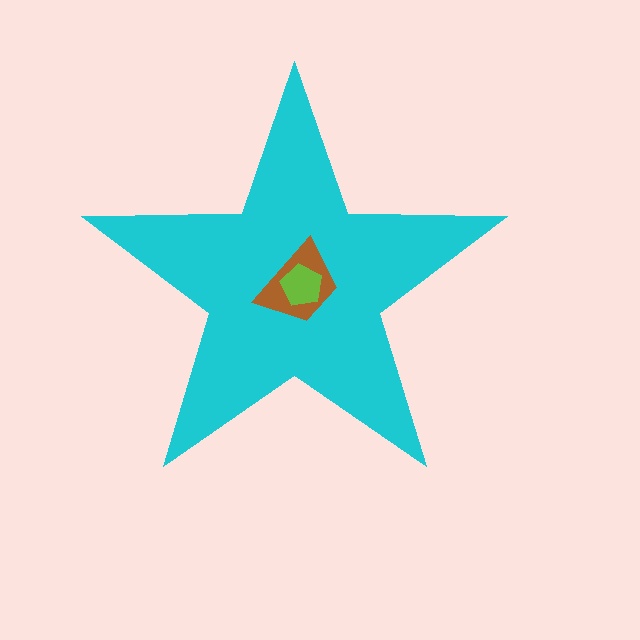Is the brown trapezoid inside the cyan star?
Yes.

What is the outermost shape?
The cyan star.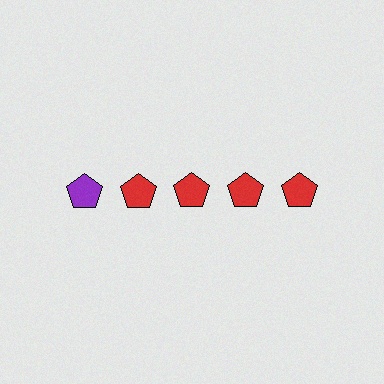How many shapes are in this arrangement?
There are 5 shapes arranged in a grid pattern.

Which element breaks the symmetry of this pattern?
The purple pentagon in the top row, leftmost column breaks the symmetry. All other shapes are red pentagons.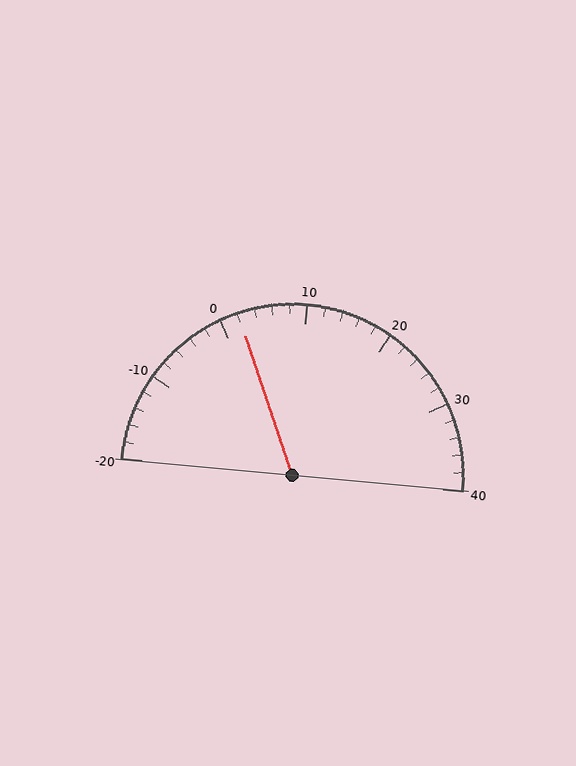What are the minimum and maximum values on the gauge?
The gauge ranges from -20 to 40.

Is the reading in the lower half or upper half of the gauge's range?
The reading is in the lower half of the range (-20 to 40).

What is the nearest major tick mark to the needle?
The nearest major tick mark is 0.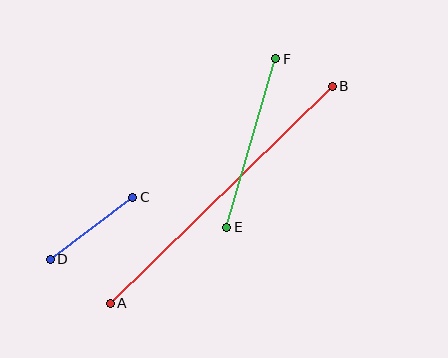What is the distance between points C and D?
The distance is approximately 103 pixels.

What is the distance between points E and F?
The distance is approximately 175 pixels.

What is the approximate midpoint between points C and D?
The midpoint is at approximately (91, 228) pixels.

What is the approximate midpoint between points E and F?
The midpoint is at approximately (251, 143) pixels.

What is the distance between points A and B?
The distance is approximately 310 pixels.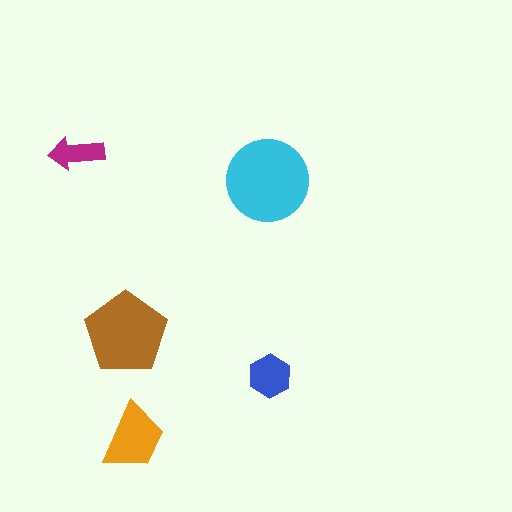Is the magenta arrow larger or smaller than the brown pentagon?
Smaller.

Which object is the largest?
The cyan circle.